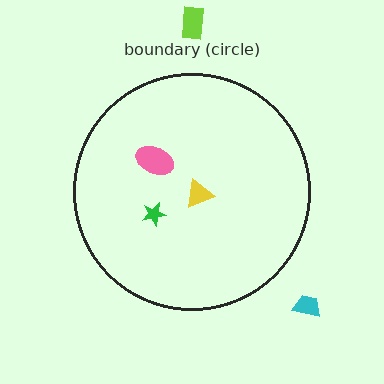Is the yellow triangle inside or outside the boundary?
Inside.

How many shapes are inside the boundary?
3 inside, 2 outside.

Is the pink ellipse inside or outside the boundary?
Inside.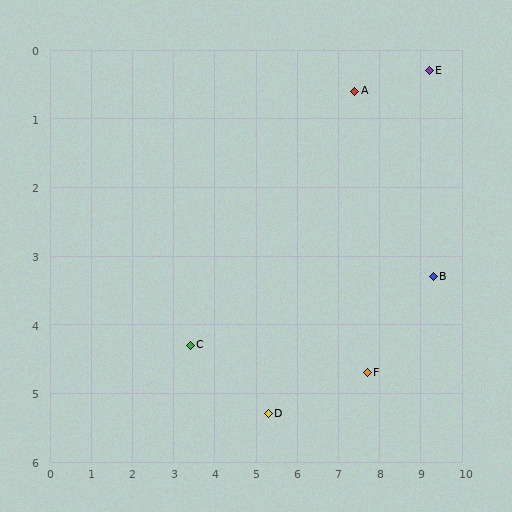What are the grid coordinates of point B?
Point B is at approximately (9.3, 3.3).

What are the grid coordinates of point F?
Point F is at approximately (7.7, 4.7).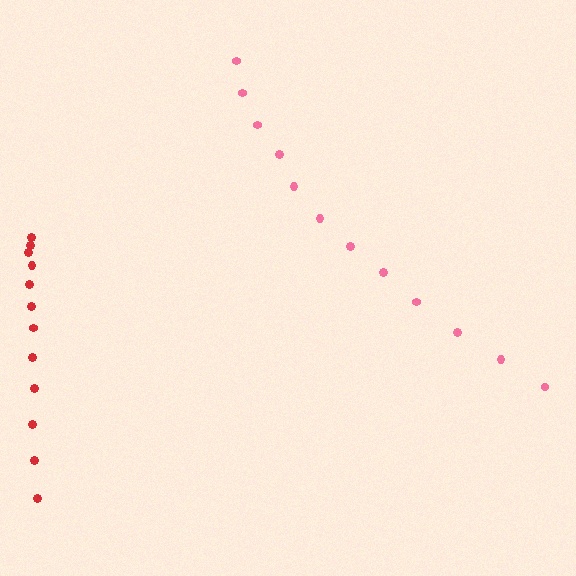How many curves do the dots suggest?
There are 2 distinct paths.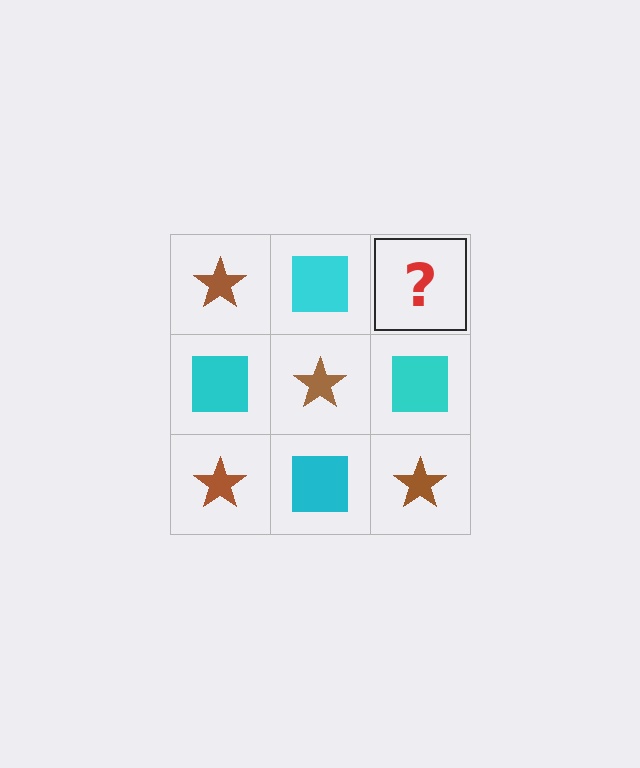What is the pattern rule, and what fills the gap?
The rule is that it alternates brown star and cyan square in a checkerboard pattern. The gap should be filled with a brown star.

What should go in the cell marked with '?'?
The missing cell should contain a brown star.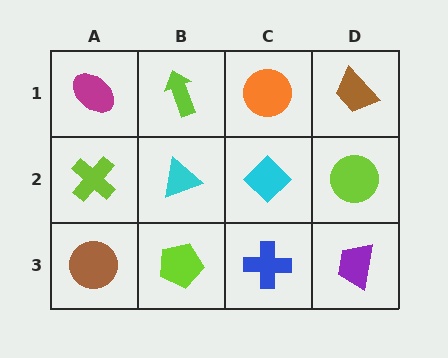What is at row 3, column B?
A lime pentagon.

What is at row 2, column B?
A cyan triangle.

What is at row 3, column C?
A blue cross.